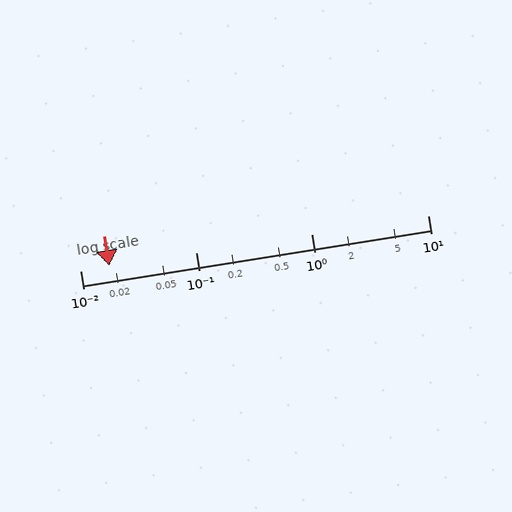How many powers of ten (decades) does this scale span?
The scale spans 3 decades, from 0.01 to 10.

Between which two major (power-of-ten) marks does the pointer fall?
The pointer is between 0.01 and 0.1.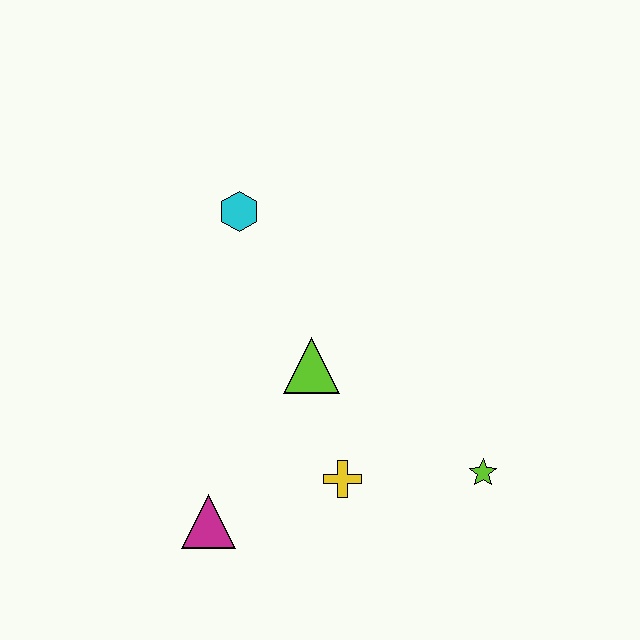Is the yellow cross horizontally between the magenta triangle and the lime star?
Yes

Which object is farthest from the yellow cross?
The cyan hexagon is farthest from the yellow cross.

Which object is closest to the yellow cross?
The lime triangle is closest to the yellow cross.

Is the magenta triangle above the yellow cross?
No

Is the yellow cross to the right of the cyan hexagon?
Yes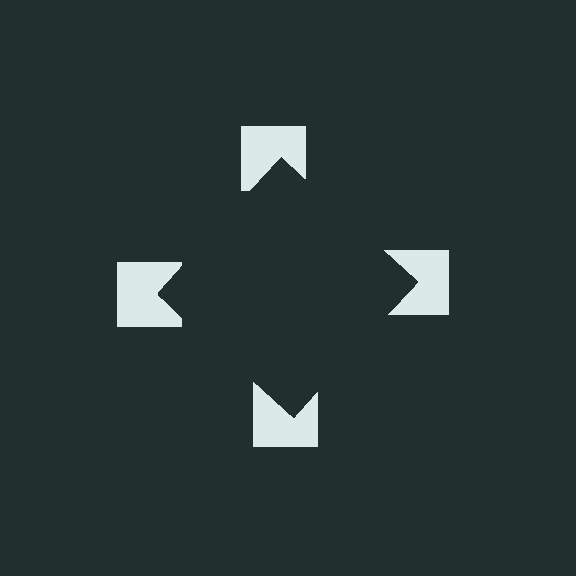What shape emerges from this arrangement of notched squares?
An illusory square — its edges are inferred from the aligned wedge cuts in the notched squares, not physically drawn.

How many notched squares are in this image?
There are 4 — one at each vertex of the illusory square.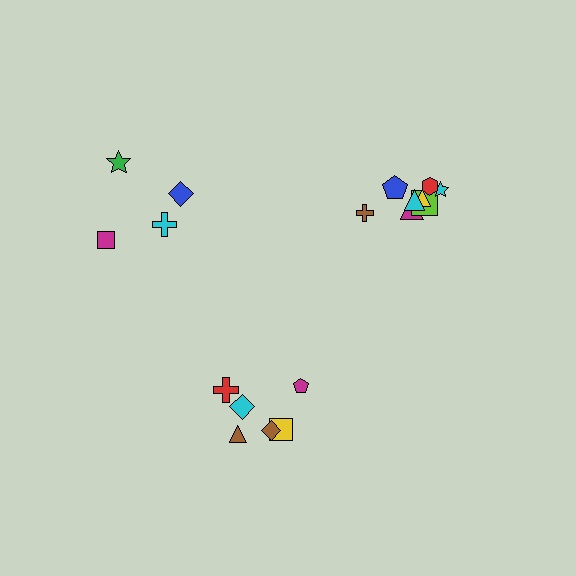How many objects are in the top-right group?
There are 8 objects.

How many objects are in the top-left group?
There are 4 objects.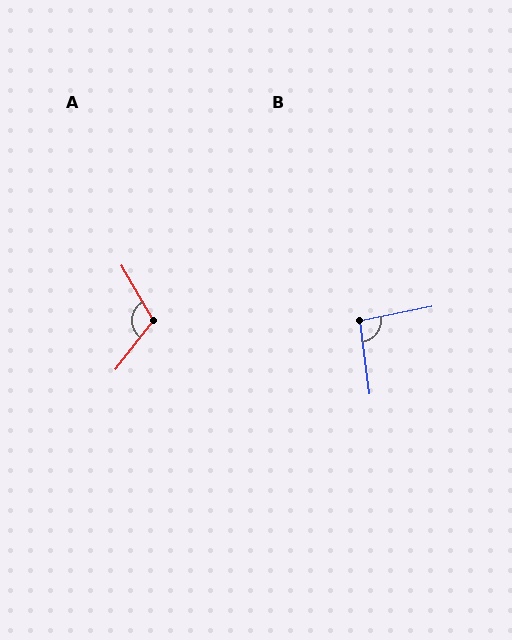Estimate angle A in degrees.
Approximately 112 degrees.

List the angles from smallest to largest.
B (94°), A (112°).